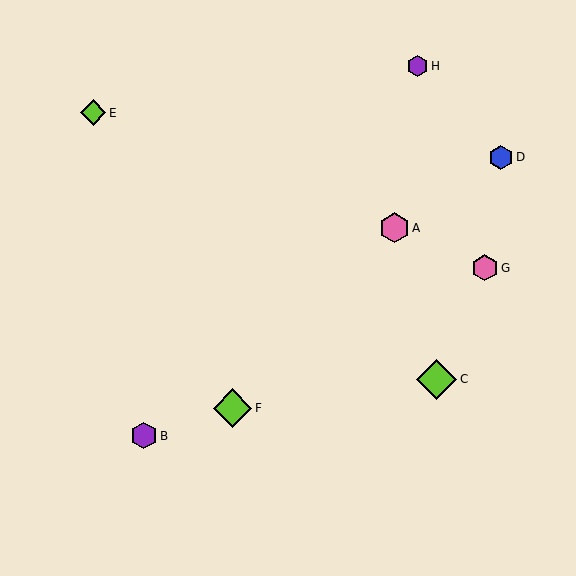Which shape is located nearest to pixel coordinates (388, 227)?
The pink hexagon (labeled A) at (394, 228) is nearest to that location.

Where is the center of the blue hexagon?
The center of the blue hexagon is at (501, 157).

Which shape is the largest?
The lime diamond (labeled C) is the largest.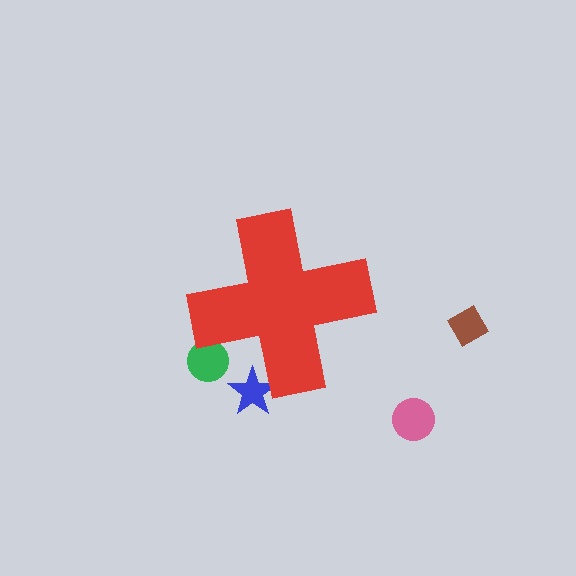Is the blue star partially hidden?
Yes, the blue star is partially hidden behind the red cross.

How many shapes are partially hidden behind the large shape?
2 shapes are partially hidden.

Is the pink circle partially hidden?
No, the pink circle is fully visible.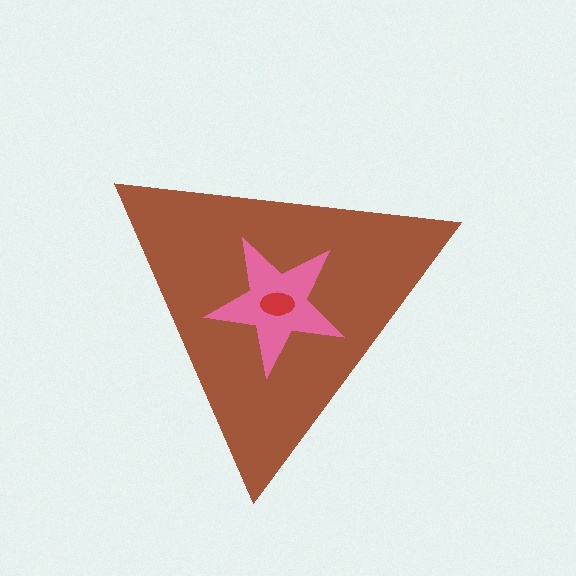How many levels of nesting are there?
3.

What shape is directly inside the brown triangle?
The pink star.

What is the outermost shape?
The brown triangle.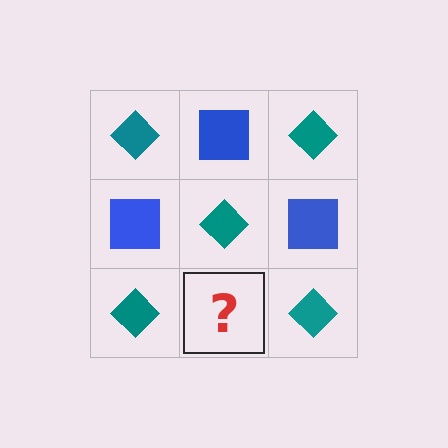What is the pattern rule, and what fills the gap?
The rule is that it alternates teal diamond and blue square in a checkerboard pattern. The gap should be filled with a blue square.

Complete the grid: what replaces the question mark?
The question mark should be replaced with a blue square.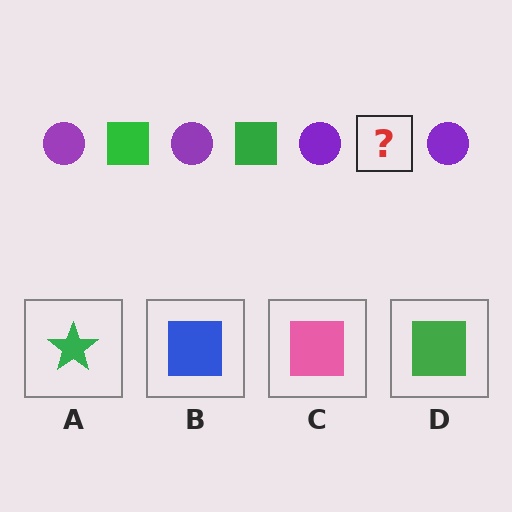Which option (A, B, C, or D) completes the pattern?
D.